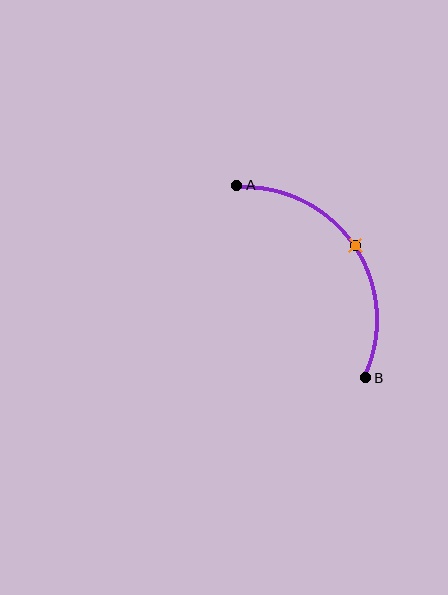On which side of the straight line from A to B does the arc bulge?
The arc bulges above and to the right of the straight line connecting A and B.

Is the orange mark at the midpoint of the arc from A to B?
Yes. The orange mark lies on the arc at equal arc-length from both A and B — it is the arc midpoint.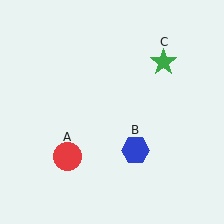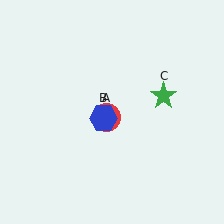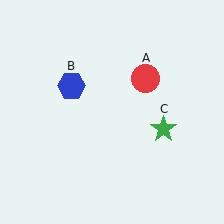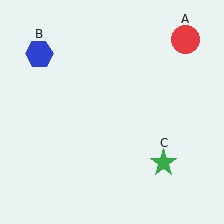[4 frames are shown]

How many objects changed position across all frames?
3 objects changed position: red circle (object A), blue hexagon (object B), green star (object C).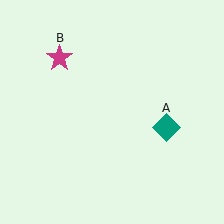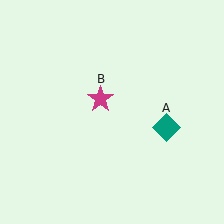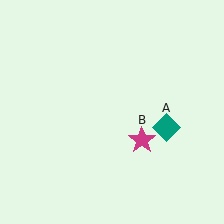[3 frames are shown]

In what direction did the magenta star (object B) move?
The magenta star (object B) moved down and to the right.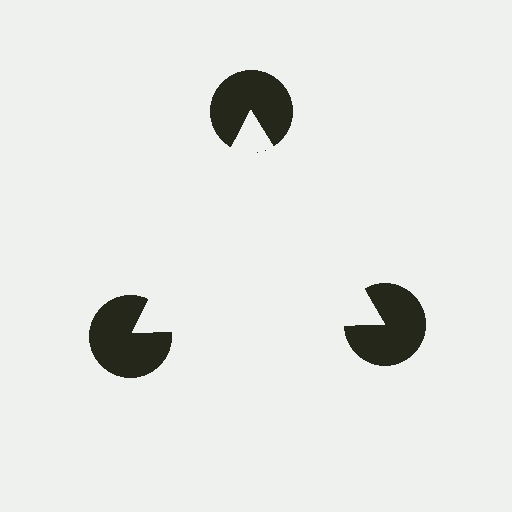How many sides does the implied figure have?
3 sides.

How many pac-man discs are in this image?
There are 3 — one at each vertex of the illusory triangle.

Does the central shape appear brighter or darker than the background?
It typically appears slightly brighter than the background, even though no actual brightness change is drawn.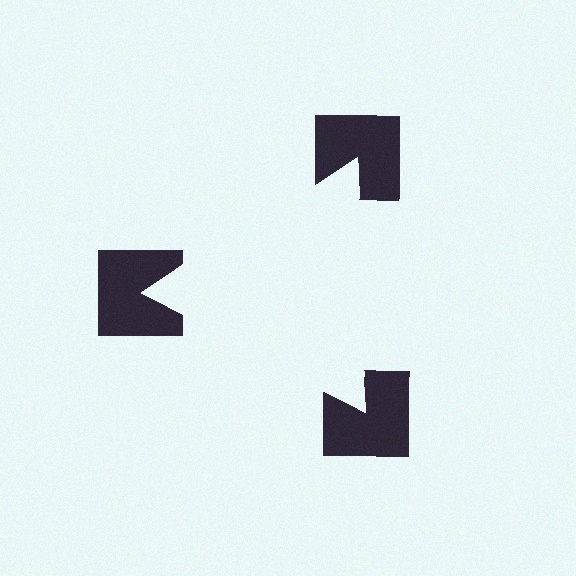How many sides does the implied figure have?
3 sides.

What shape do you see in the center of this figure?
An illusory triangle — its edges are inferred from the aligned wedge cuts in the notched squares, not physically drawn.